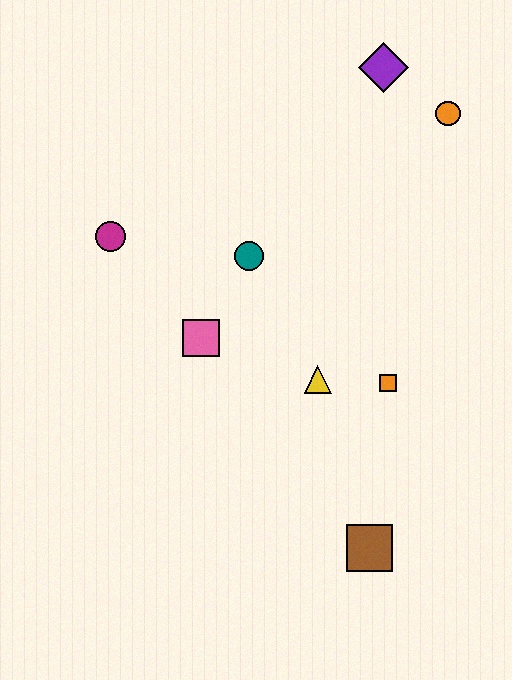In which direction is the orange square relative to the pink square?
The orange square is to the right of the pink square.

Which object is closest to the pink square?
The teal circle is closest to the pink square.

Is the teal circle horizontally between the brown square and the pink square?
Yes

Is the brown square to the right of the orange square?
No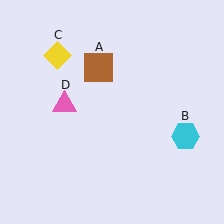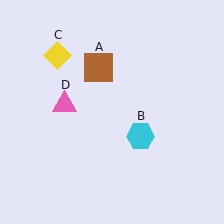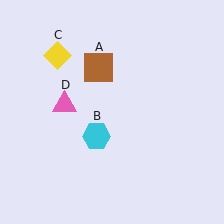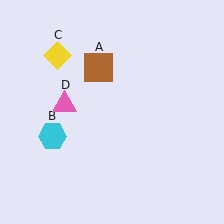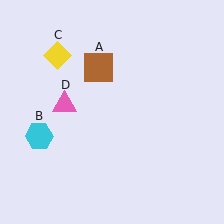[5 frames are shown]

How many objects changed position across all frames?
1 object changed position: cyan hexagon (object B).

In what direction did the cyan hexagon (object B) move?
The cyan hexagon (object B) moved left.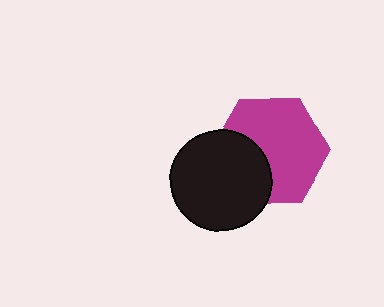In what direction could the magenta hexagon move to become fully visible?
The magenta hexagon could move toward the upper-right. That would shift it out from behind the black circle entirely.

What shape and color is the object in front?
The object in front is a black circle.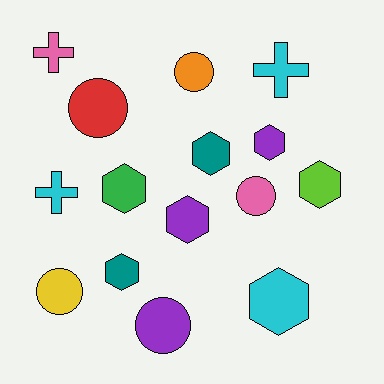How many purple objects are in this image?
There are 3 purple objects.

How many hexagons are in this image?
There are 7 hexagons.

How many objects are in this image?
There are 15 objects.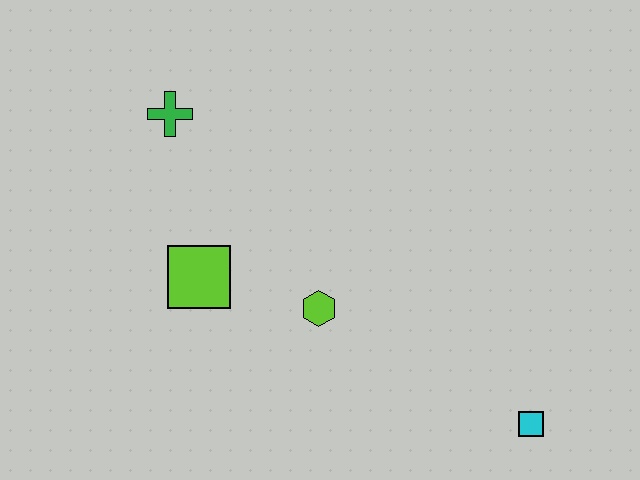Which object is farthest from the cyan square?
The green cross is farthest from the cyan square.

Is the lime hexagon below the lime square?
Yes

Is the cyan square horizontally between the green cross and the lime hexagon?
No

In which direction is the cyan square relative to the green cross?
The cyan square is to the right of the green cross.